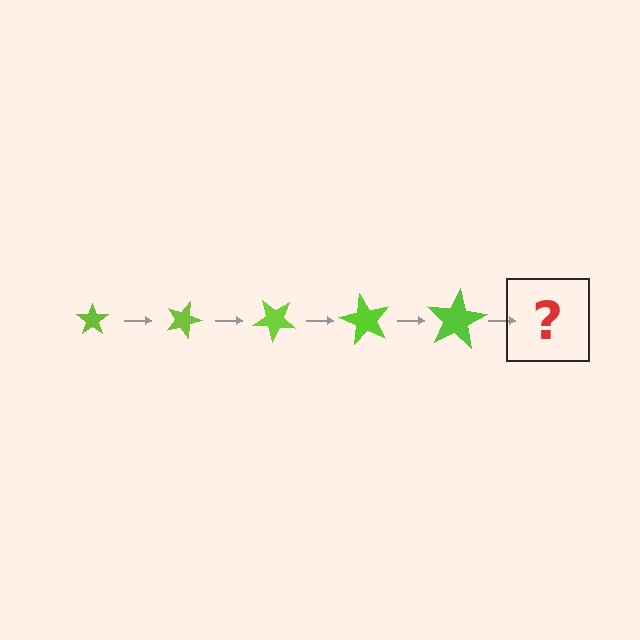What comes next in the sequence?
The next element should be a star, larger than the previous one and rotated 100 degrees from the start.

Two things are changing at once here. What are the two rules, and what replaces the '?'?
The two rules are that the star grows larger each step and it rotates 20 degrees each step. The '?' should be a star, larger than the previous one and rotated 100 degrees from the start.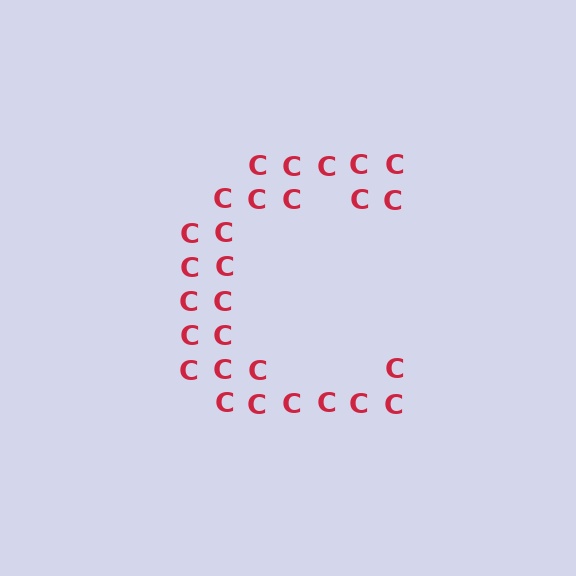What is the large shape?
The large shape is the letter C.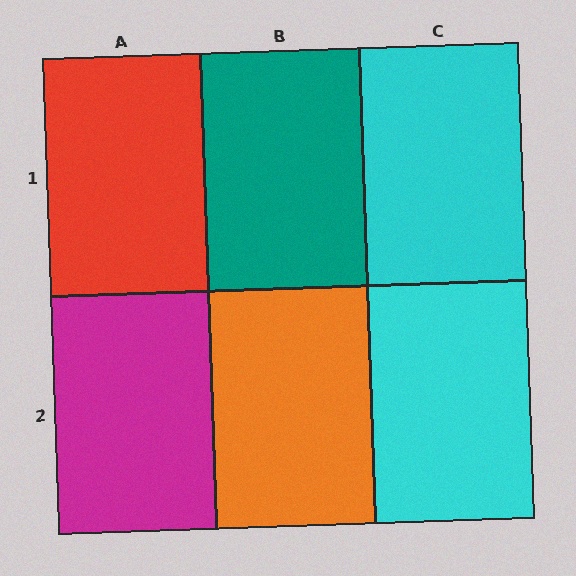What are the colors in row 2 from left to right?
Magenta, orange, cyan.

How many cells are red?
1 cell is red.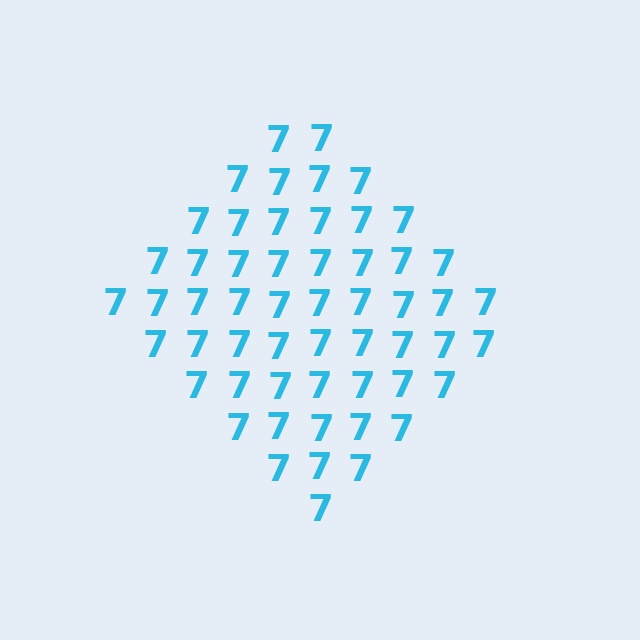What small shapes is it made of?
It is made of small digit 7's.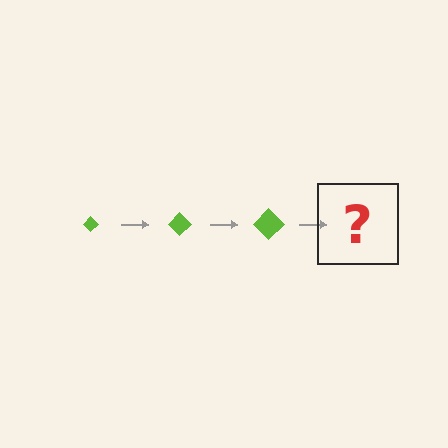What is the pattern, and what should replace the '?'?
The pattern is that the diamond gets progressively larger each step. The '?' should be a lime diamond, larger than the previous one.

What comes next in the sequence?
The next element should be a lime diamond, larger than the previous one.